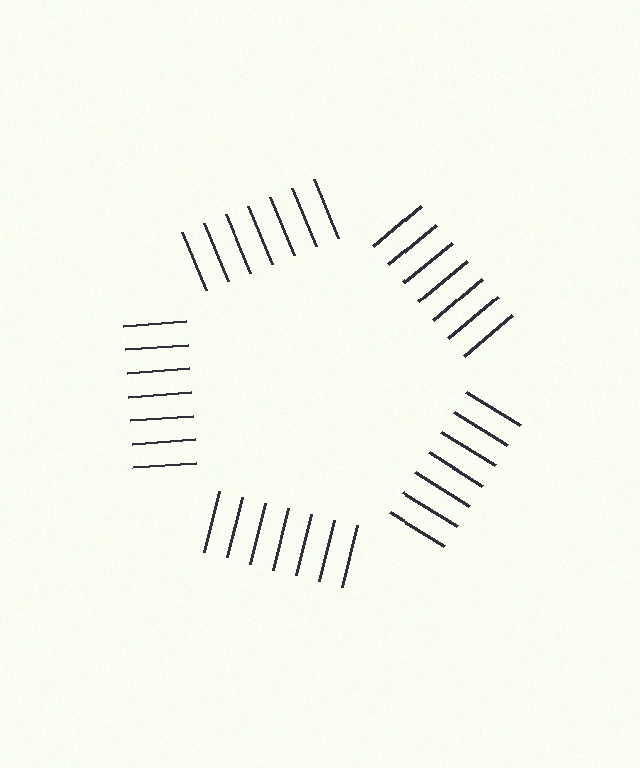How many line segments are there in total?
35 — 7 along each of the 5 edges.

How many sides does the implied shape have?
5 sides — the line-ends trace a pentagon.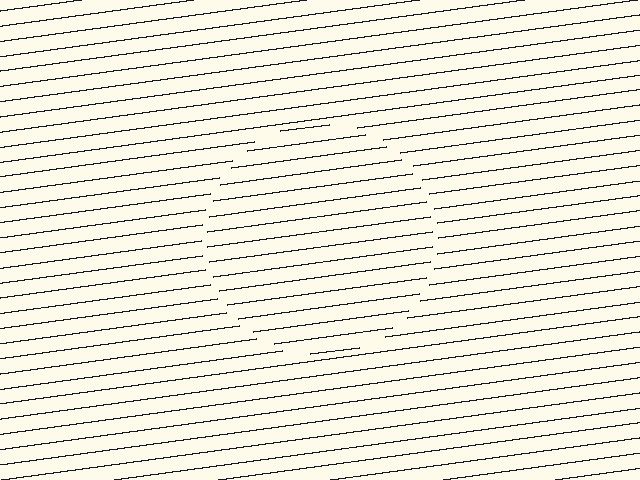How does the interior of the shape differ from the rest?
The interior of the shape contains the same grating, shifted by half a period — the contour is defined by the phase discontinuity where line-ends from the inner and outer gratings abut.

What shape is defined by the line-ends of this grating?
An illusory circle. The interior of the shape contains the same grating, shifted by half a period — the contour is defined by the phase discontinuity where line-ends from the inner and outer gratings abut.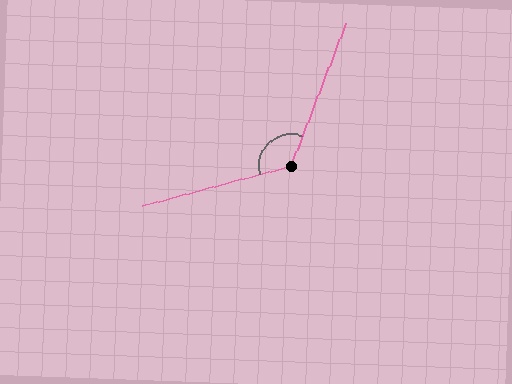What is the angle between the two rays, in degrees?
Approximately 126 degrees.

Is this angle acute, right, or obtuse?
It is obtuse.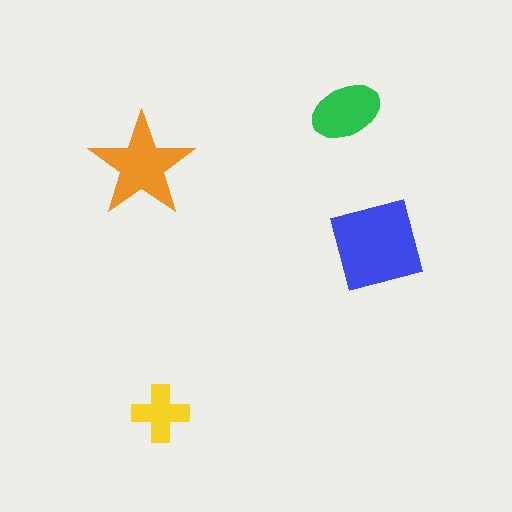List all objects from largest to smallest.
The blue square, the orange star, the green ellipse, the yellow cross.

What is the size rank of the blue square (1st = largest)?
1st.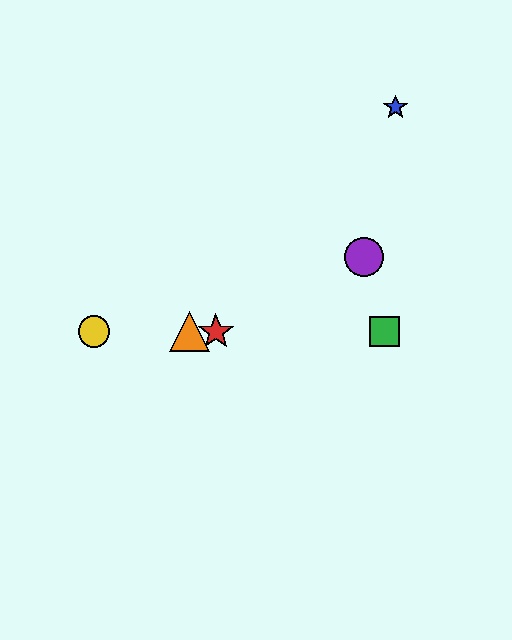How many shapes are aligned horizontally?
4 shapes (the red star, the green square, the yellow circle, the orange triangle) are aligned horizontally.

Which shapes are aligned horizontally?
The red star, the green square, the yellow circle, the orange triangle are aligned horizontally.